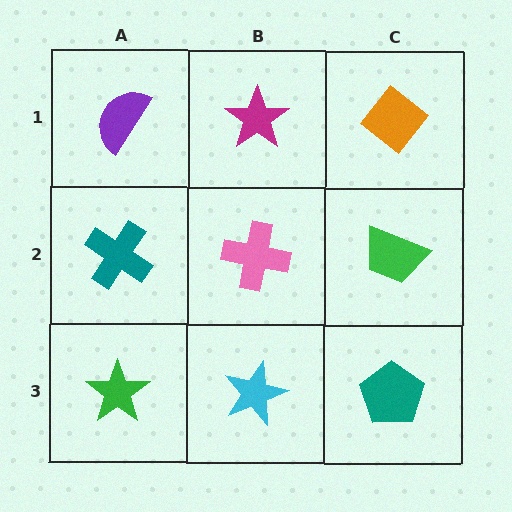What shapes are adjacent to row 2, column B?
A magenta star (row 1, column B), a cyan star (row 3, column B), a teal cross (row 2, column A), a green trapezoid (row 2, column C).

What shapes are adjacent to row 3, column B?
A pink cross (row 2, column B), a green star (row 3, column A), a teal pentagon (row 3, column C).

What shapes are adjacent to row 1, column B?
A pink cross (row 2, column B), a purple semicircle (row 1, column A), an orange diamond (row 1, column C).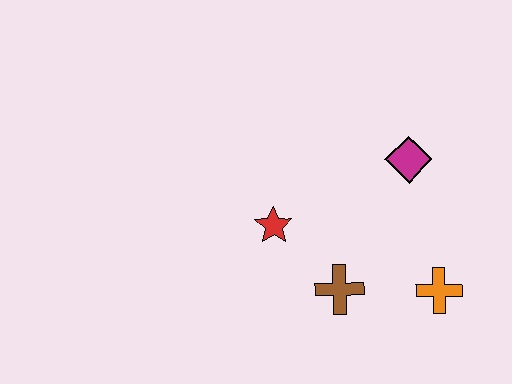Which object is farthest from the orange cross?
The red star is farthest from the orange cross.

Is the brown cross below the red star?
Yes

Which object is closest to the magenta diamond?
The orange cross is closest to the magenta diamond.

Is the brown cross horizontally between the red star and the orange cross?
Yes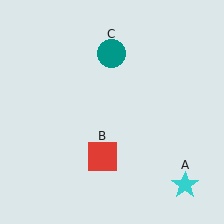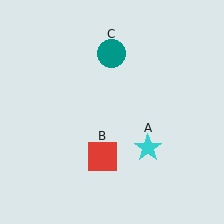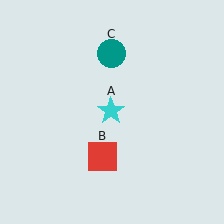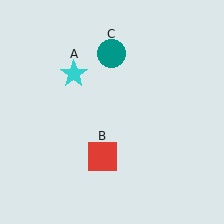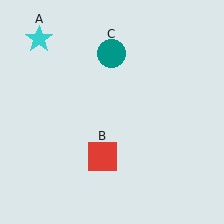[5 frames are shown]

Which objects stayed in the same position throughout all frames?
Red square (object B) and teal circle (object C) remained stationary.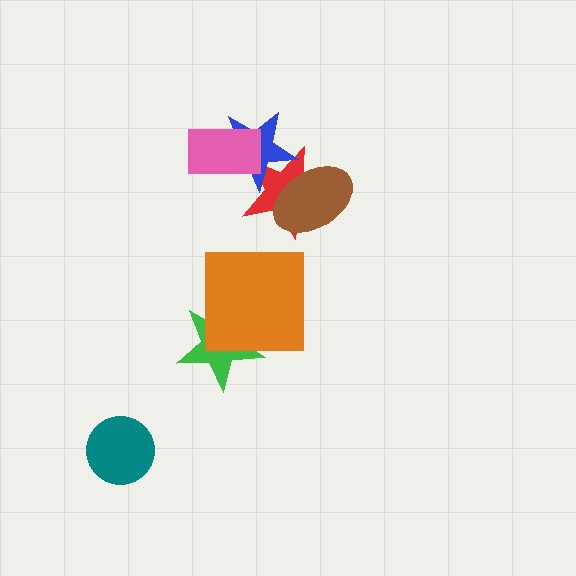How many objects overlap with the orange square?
1 object overlaps with the orange square.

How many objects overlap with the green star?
1 object overlaps with the green star.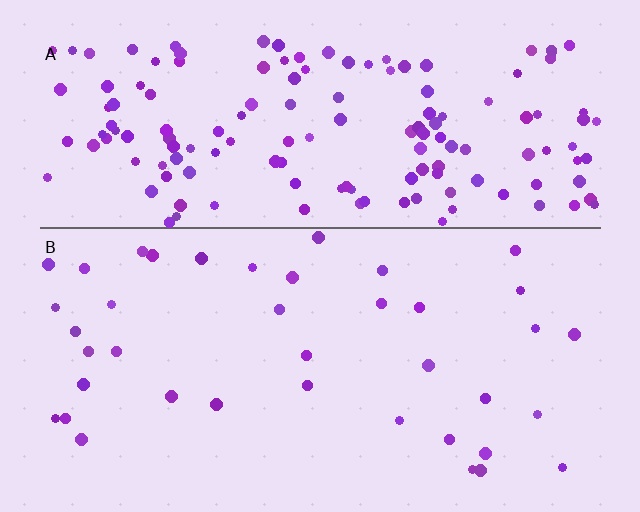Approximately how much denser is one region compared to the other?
Approximately 3.9× — region A over region B.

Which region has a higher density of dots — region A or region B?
A (the top).